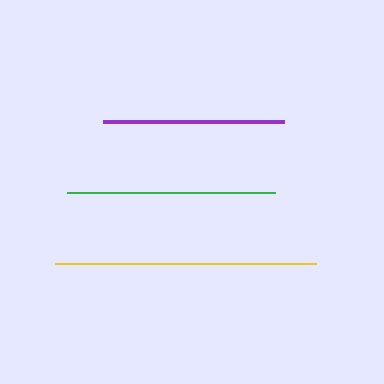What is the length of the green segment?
The green segment is approximately 208 pixels long.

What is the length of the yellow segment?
The yellow segment is approximately 262 pixels long.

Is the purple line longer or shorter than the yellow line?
The yellow line is longer than the purple line.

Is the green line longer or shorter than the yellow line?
The yellow line is longer than the green line.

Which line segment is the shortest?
The purple line is the shortest at approximately 181 pixels.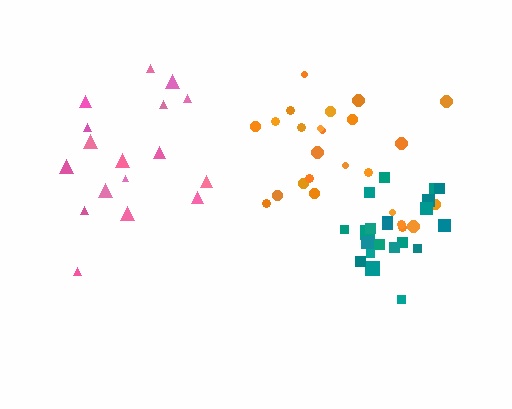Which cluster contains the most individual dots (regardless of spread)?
Orange (25).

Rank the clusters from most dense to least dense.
teal, orange, pink.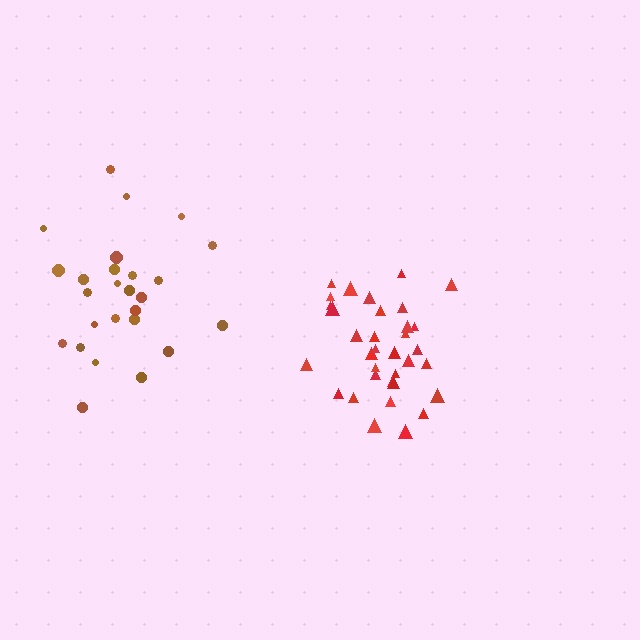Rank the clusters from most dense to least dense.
red, brown.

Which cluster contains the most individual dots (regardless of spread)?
Red (34).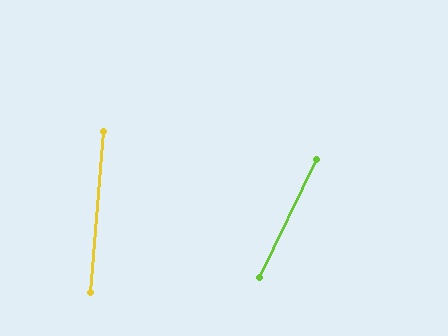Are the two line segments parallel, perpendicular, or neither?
Neither parallel nor perpendicular — they differ by about 21°.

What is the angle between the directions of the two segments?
Approximately 21 degrees.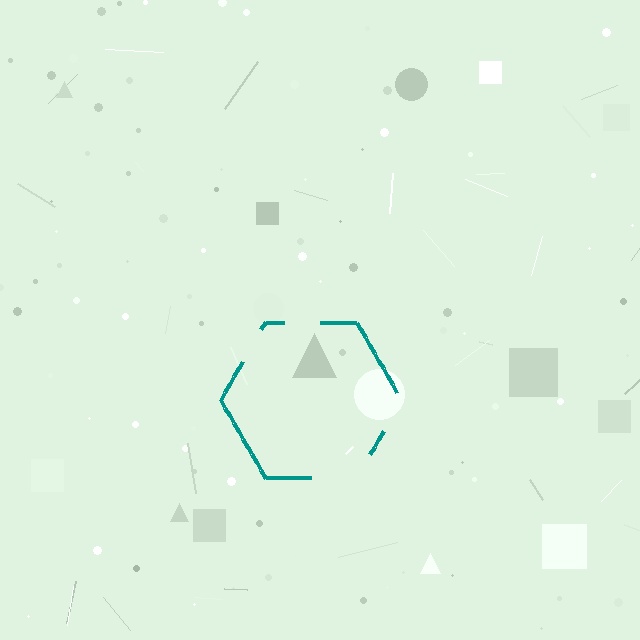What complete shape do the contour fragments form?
The contour fragments form a hexagon.